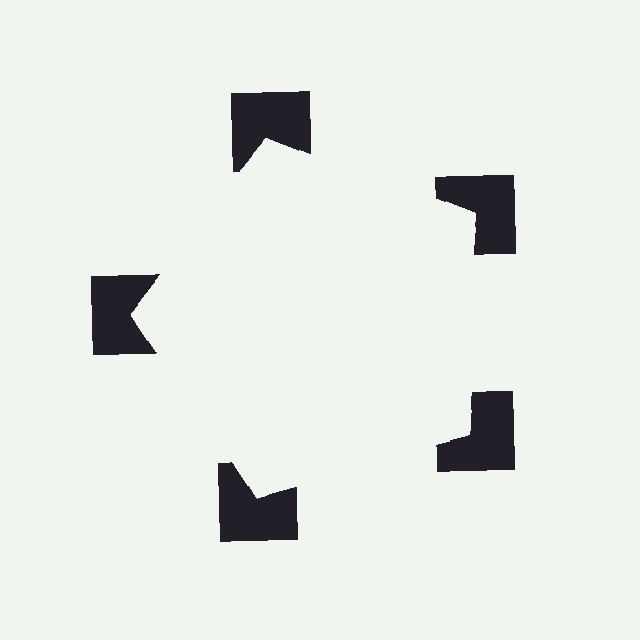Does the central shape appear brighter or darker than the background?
It typically appears slightly brighter than the background, even though no actual brightness change is drawn.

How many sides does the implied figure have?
5 sides.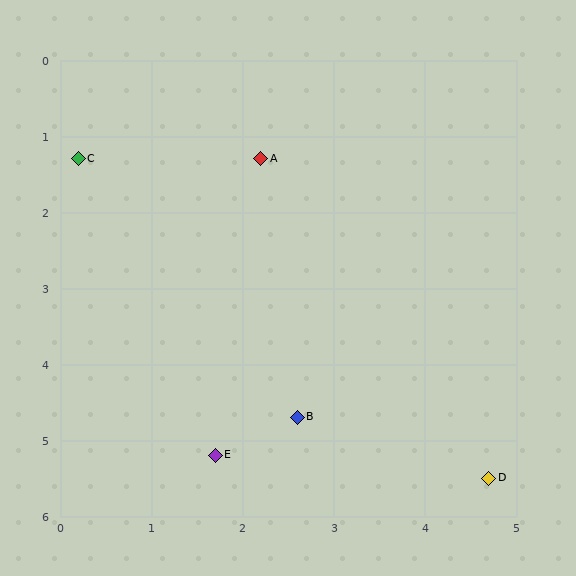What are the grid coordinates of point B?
Point B is at approximately (2.6, 4.7).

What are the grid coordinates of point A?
Point A is at approximately (2.2, 1.3).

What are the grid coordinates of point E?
Point E is at approximately (1.7, 5.2).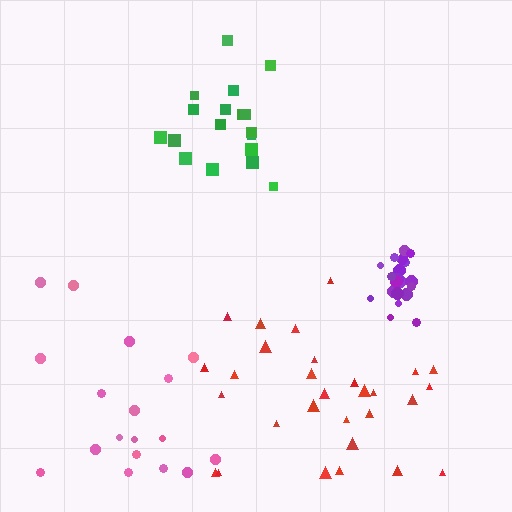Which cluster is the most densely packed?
Purple.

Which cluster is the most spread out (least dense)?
Pink.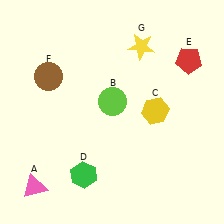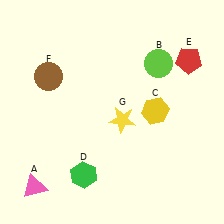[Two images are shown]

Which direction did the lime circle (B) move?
The lime circle (B) moved right.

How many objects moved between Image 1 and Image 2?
2 objects moved between the two images.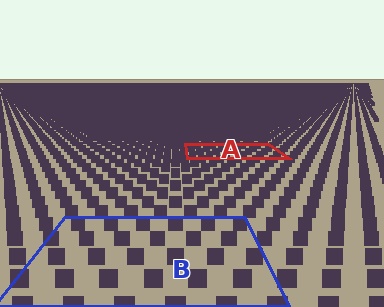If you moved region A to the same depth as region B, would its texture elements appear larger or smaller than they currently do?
They would appear larger. At a closer depth, the same texture elements are projected at a bigger on-screen size.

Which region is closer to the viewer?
Region B is closer. The texture elements there are larger and more spread out.